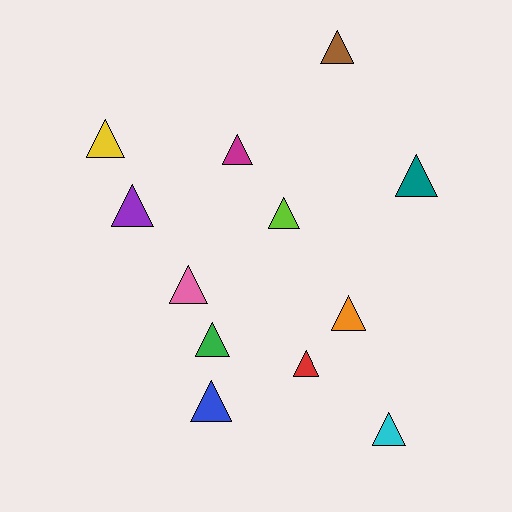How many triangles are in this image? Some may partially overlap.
There are 12 triangles.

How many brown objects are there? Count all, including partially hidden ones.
There is 1 brown object.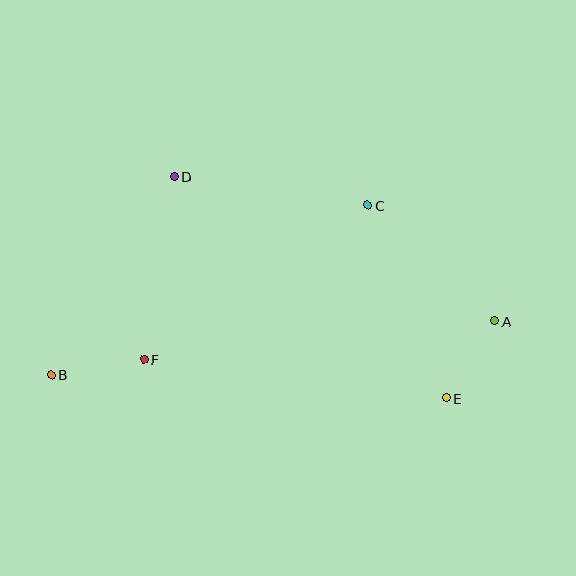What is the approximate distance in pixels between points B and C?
The distance between B and C is approximately 359 pixels.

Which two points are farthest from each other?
Points A and B are farthest from each other.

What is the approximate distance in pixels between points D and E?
The distance between D and E is approximately 351 pixels.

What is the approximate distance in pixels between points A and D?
The distance between A and D is approximately 351 pixels.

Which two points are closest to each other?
Points A and E are closest to each other.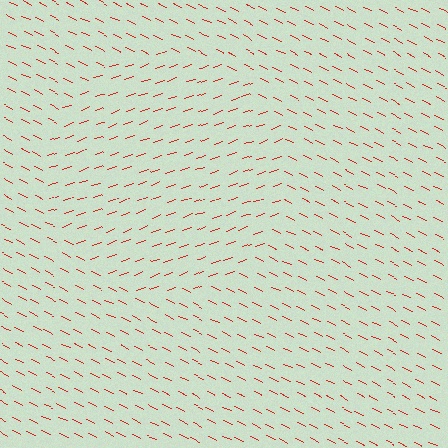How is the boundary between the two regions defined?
The boundary is defined purely by a change in line orientation (approximately 45 degrees difference). All lines are the same color and thickness.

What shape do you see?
I see a circle.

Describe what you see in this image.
The image is filled with small red line segments. A circle region in the image has lines oriented differently from the surrounding lines, creating a visible texture boundary.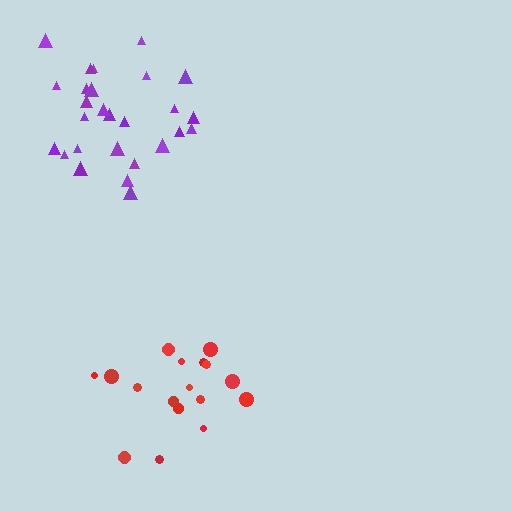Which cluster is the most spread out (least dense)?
Red.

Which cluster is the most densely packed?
Purple.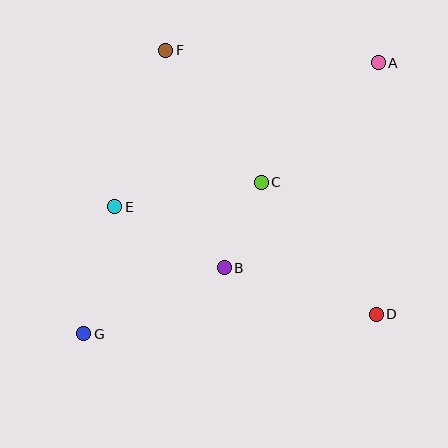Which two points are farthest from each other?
Points A and G are farthest from each other.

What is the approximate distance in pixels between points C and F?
The distance between C and F is approximately 163 pixels.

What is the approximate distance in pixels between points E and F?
The distance between E and F is approximately 165 pixels.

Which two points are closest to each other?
Points B and C are closest to each other.